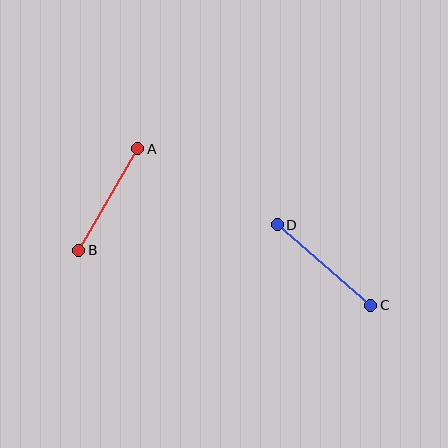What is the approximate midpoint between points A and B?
The midpoint is at approximately (108, 199) pixels.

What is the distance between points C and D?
The distance is approximately 123 pixels.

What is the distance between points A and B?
The distance is approximately 117 pixels.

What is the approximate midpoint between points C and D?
The midpoint is at approximately (324, 265) pixels.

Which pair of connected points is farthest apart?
Points C and D are farthest apart.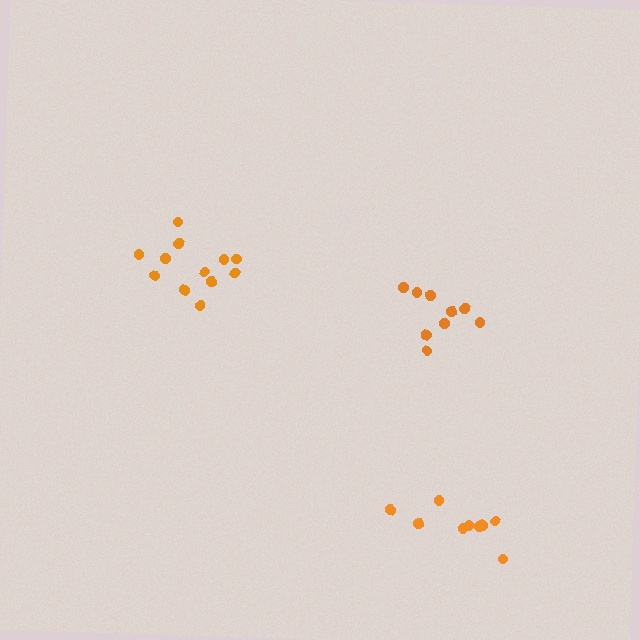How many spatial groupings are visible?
There are 3 spatial groupings.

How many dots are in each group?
Group 1: 12 dots, Group 2: 9 dots, Group 3: 9 dots (30 total).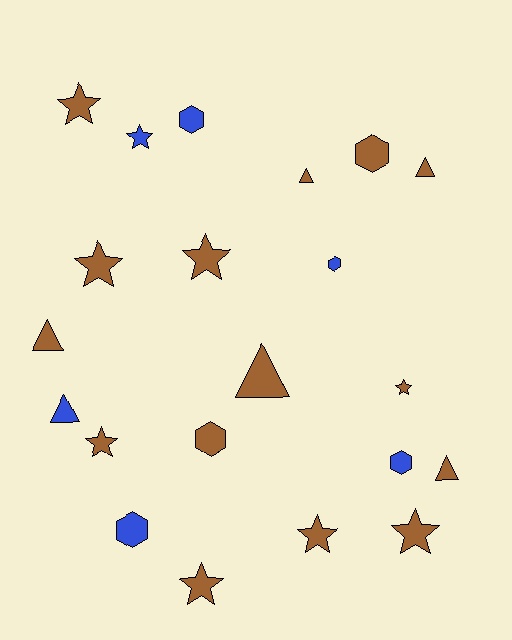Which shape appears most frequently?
Star, with 9 objects.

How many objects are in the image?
There are 21 objects.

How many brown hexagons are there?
There are 2 brown hexagons.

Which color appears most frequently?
Brown, with 15 objects.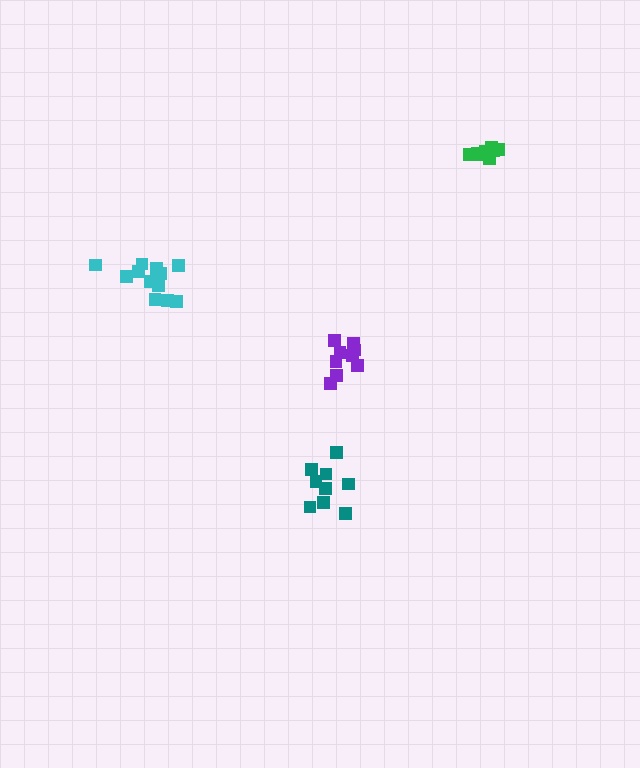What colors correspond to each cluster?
The clusters are colored: teal, purple, cyan, green.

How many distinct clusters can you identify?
There are 4 distinct clusters.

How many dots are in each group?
Group 1: 9 dots, Group 2: 9 dots, Group 3: 12 dots, Group 4: 8 dots (38 total).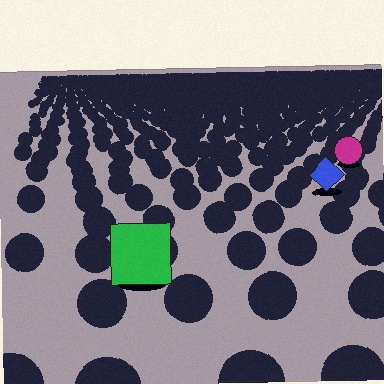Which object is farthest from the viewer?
The magenta circle is farthest from the viewer. It appears smaller and the ground texture around it is denser.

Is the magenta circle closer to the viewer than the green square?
No. The green square is closer — you can tell from the texture gradient: the ground texture is coarser near it.